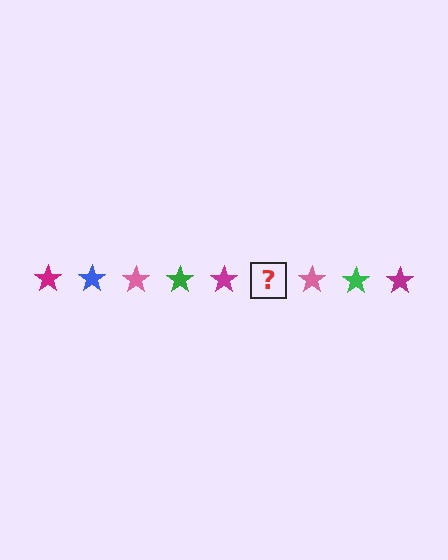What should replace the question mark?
The question mark should be replaced with a blue star.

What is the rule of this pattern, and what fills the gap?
The rule is that the pattern cycles through magenta, blue, pink, green stars. The gap should be filled with a blue star.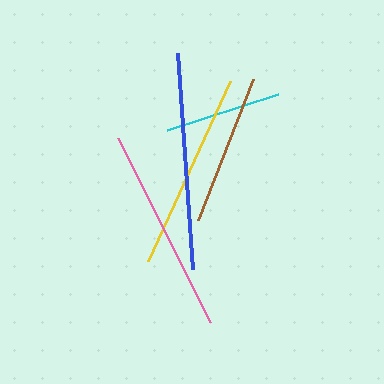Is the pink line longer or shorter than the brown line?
The pink line is longer than the brown line.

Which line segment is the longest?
The blue line is the longest at approximately 216 pixels.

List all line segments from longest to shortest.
From longest to shortest: blue, pink, yellow, brown, cyan.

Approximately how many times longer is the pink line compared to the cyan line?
The pink line is approximately 1.8 times the length of the cyan line.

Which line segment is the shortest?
The cyan line is the shortest at approximately 117 pixels.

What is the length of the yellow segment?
The yellow segment is approximately 198 pixels long.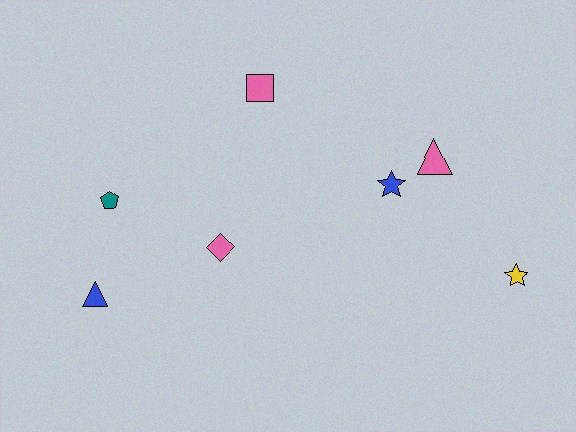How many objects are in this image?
There are 7 objects.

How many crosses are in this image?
There are no crosses.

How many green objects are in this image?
There are no green objects.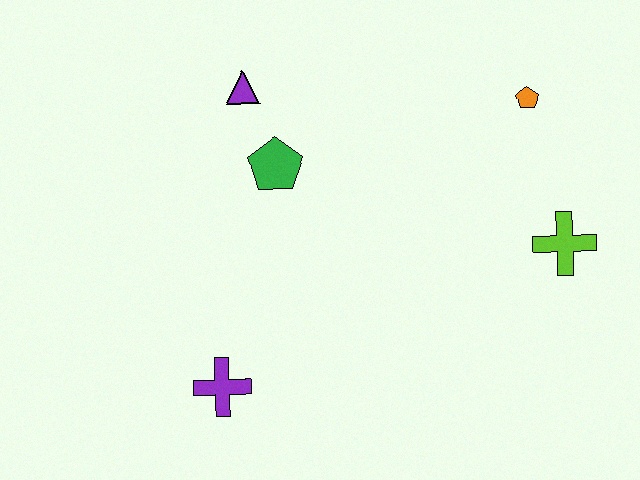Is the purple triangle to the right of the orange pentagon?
No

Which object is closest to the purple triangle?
The green pentagon is closest to the purple triangle.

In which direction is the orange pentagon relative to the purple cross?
The orange pentagon is to the right of the purple cross.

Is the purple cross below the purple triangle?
Yes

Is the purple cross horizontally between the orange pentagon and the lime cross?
No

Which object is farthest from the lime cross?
The purple cross is farthest from the lime cross.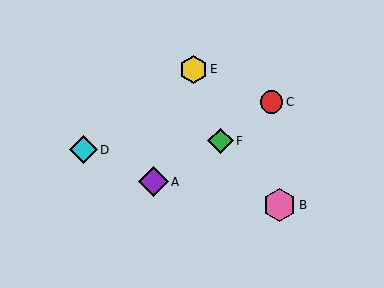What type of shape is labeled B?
Shape B is a pink hexagon.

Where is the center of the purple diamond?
The center of the purple diamond is at (153, 182).